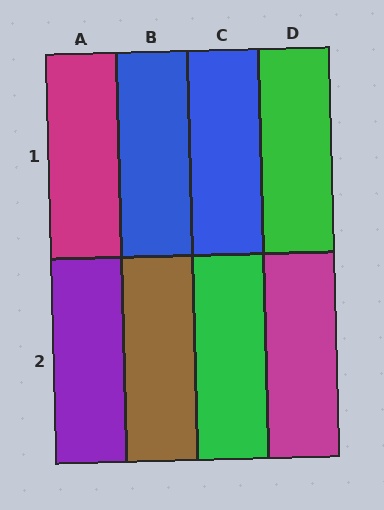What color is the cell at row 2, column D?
Magenta.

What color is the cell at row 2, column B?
Brown.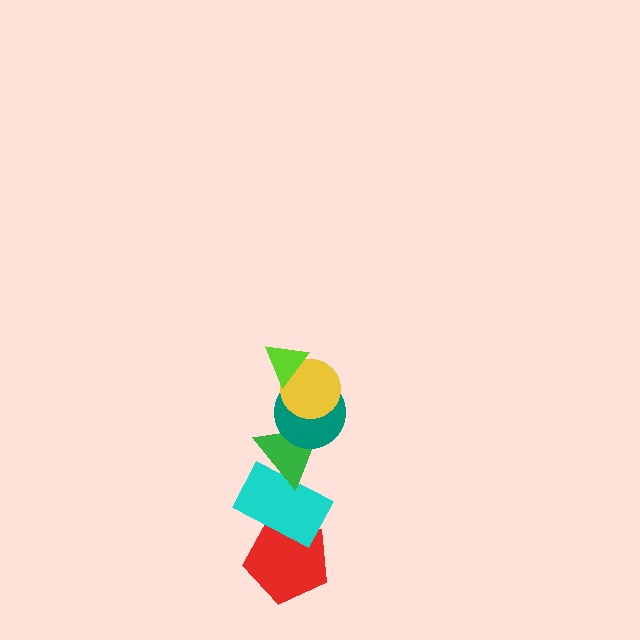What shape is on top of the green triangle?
The teal circle is on top of the green triangle.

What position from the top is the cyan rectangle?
The cyan rectangle is 5th from the top.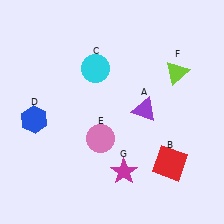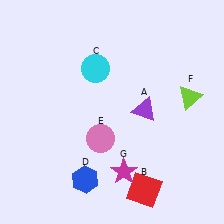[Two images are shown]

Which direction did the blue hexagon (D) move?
The blue hexagon (D) moved down.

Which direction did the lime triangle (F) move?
The lime triangle (F) moved down.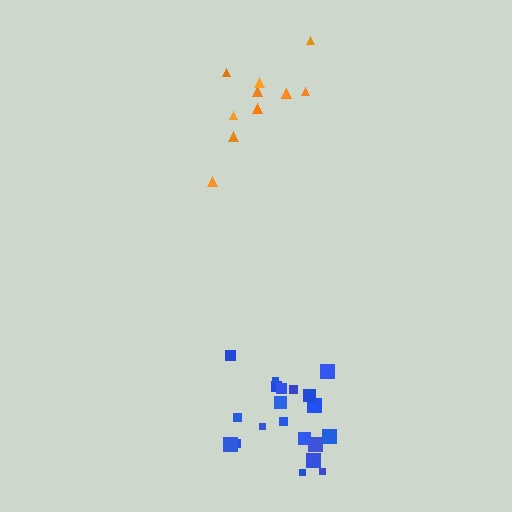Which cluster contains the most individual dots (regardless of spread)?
Blue (20).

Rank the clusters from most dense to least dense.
blue, orange.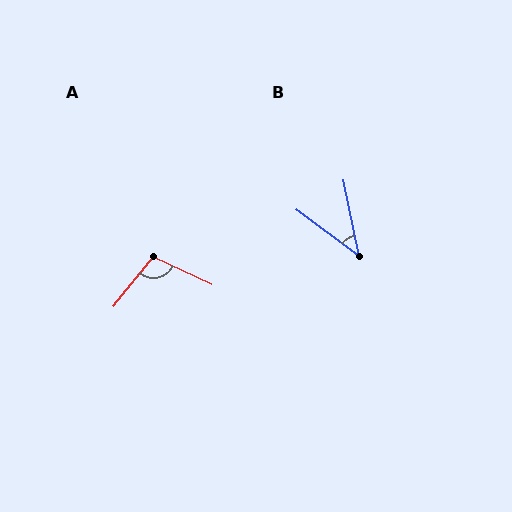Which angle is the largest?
A, at approximately 104 degrees.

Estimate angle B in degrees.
Approximately 42 degrees.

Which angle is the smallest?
B, at approximately 42 degrees.